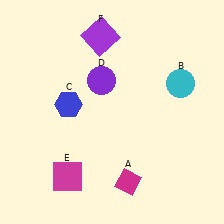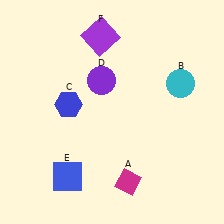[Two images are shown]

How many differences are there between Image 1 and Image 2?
There is 1 difference between the two images.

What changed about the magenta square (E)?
In Image 1, E is magenta. In Image 2, it changed to blue.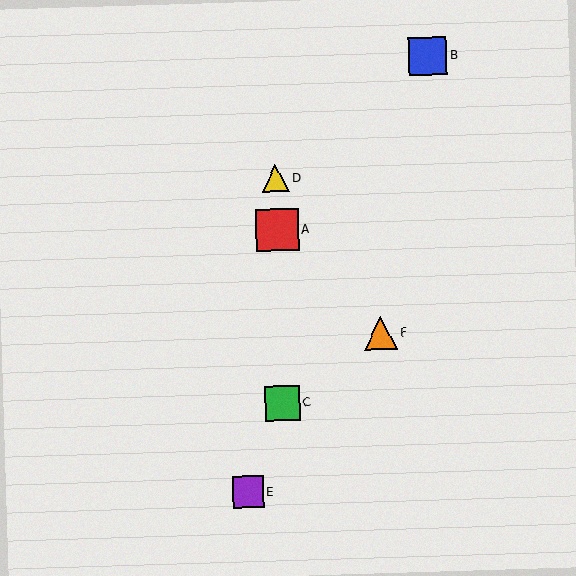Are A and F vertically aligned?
No, A is at x≈277 and F is at x≈381.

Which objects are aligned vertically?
Objects A, C, D are aligned vertically.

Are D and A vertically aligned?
Yes, both are at x≈275.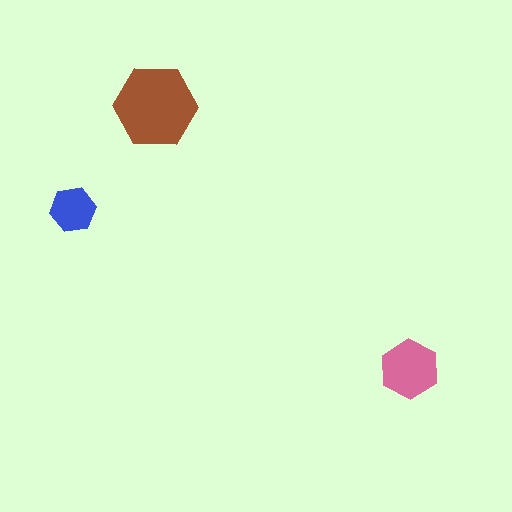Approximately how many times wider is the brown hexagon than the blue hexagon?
About 2 times wider.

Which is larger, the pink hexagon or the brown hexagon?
The brown one.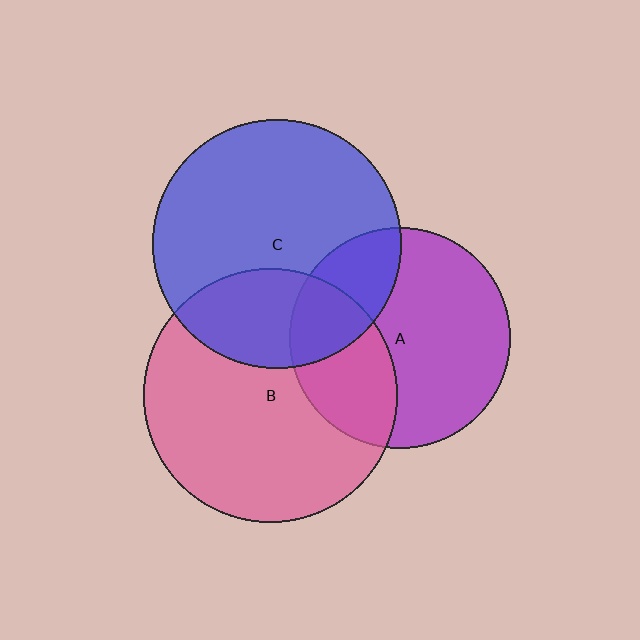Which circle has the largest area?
Circle B (pink).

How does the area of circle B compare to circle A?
Approximately 1.3 times.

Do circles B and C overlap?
Yes.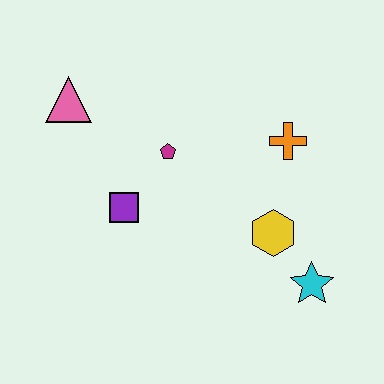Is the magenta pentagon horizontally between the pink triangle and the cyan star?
Yes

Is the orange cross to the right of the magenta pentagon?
Yes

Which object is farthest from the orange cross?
The pink triangle is farthest from the orange cross.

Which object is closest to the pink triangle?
The magenta pentagon is closest to the pink triangle.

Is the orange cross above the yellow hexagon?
Yes